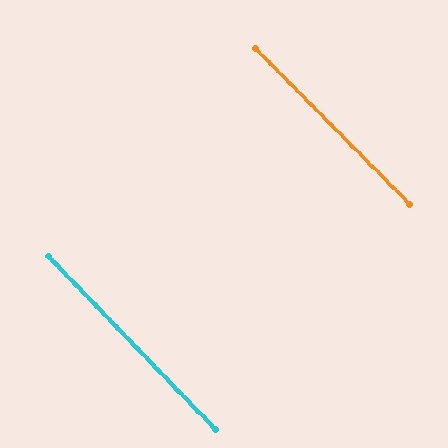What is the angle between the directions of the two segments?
Approximately 1 degree.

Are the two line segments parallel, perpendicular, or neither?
Parallel — their directions differ by only 0.8°.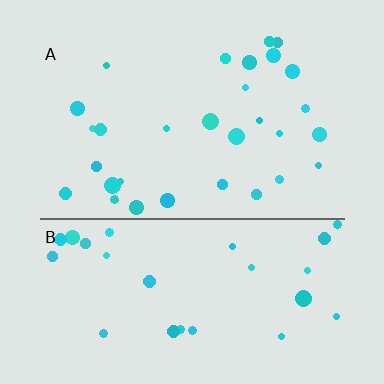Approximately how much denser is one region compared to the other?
Approximately 1.1× — region A over region B.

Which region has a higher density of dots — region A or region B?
A (the top).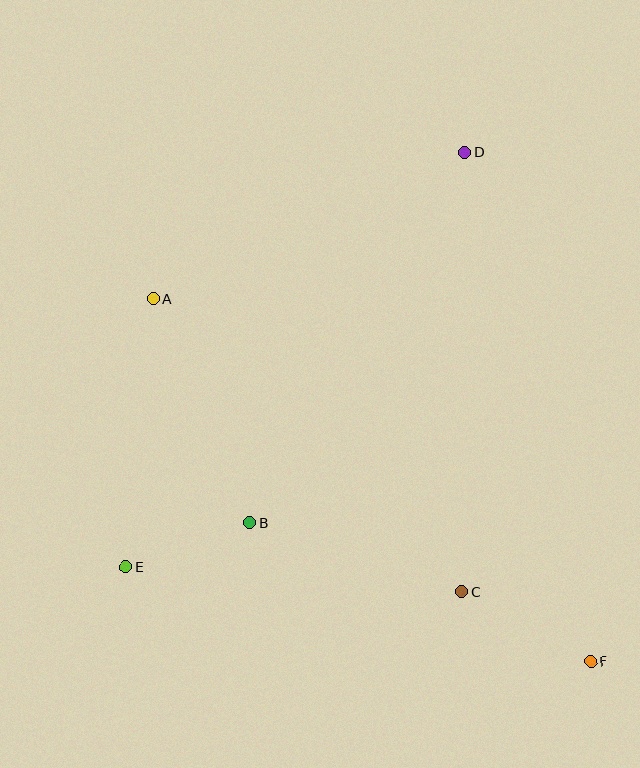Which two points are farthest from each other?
Points A and F are farthest from each other.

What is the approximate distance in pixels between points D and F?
The distance between D and F is approximately 525 pixels.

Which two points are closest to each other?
Points B and E are closest to each other.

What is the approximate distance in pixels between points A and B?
The distance between A and B is approximately 244 pixels.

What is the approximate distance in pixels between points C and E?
The distance between C and E is approximately 336 pixels.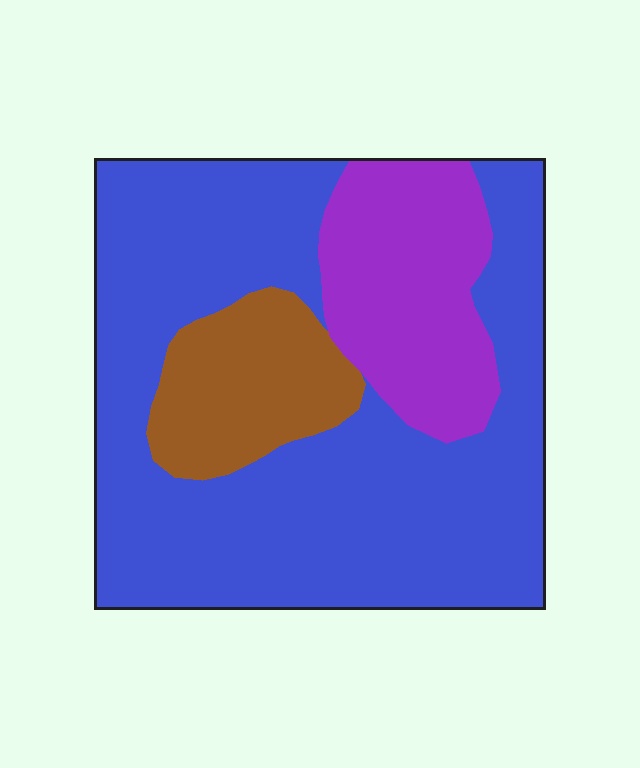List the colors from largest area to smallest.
From largest to smallest: blue, purple, brown.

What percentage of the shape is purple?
Purple takes up about one fifth (1/5) of the shape.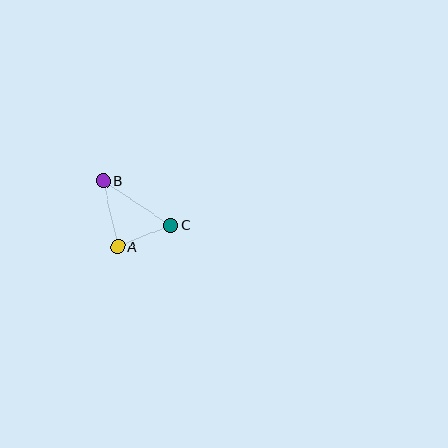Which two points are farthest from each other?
Points B and C are farthest from each other.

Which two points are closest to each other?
Points A and C are closest to each other.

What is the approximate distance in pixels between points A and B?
The distance between A and B is approximately 67 pixels.